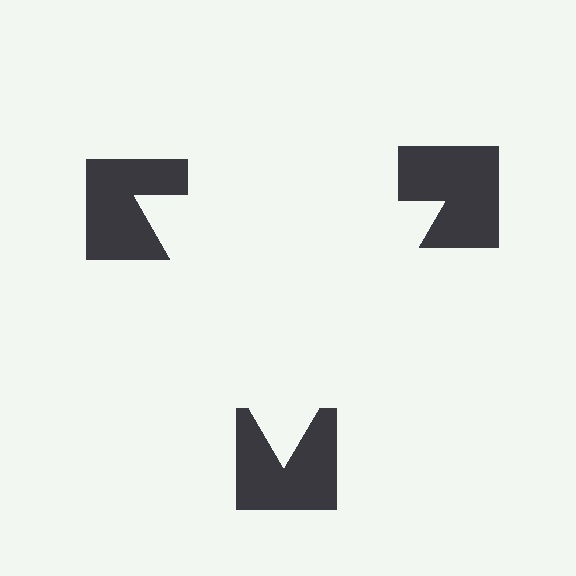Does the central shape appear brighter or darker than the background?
It typically appears slightly brighter than the background, even though no actual brightness change is drawn.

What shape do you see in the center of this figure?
An illusory triangle — its edges are inferred from the aligned wedge cuts in the notched squares, not physically drawn.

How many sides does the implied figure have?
3 sides.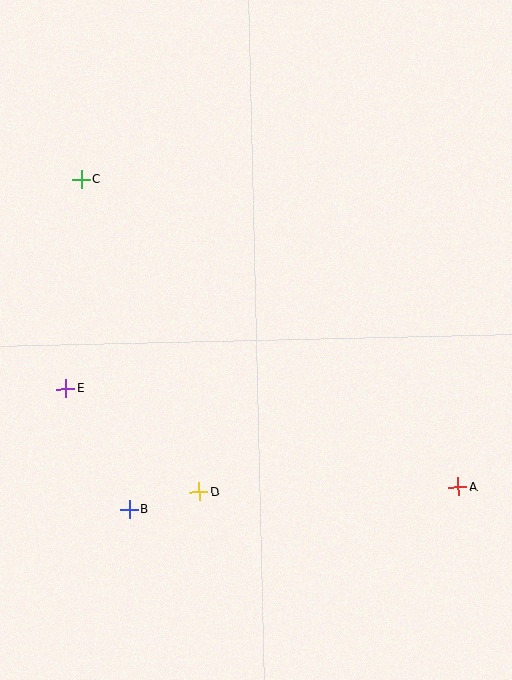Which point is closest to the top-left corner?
Point C is closest to the top-left corner.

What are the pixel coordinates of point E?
Point E is at (66, 389).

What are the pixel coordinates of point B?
Point B is at (129, 509).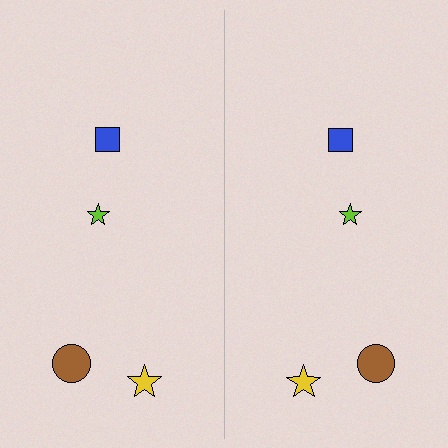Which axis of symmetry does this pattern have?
The pattern has a vertical axis of symmetry running through the center of the image.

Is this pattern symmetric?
Yes, this pattern has bilateral (reflection) symmetry.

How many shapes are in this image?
There are 8 shapes in this image.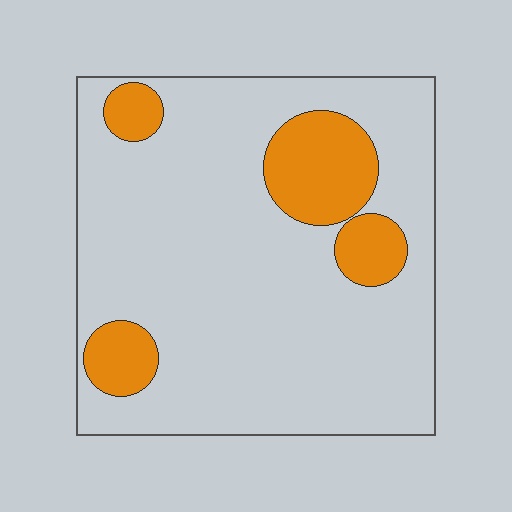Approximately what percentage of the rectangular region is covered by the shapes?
Approximately 15%.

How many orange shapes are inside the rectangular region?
4.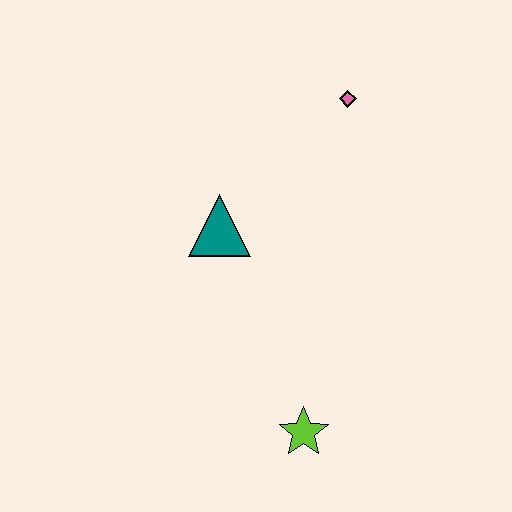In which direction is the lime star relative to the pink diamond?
The lime star is below the pink diamond.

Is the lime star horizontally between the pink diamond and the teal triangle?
Yes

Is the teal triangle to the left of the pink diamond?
Yes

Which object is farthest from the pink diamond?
The lime star is farthest from the pink diamond.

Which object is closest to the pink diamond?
The teal triangle is closest to the pink diamond.